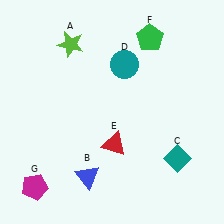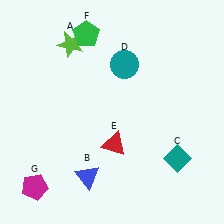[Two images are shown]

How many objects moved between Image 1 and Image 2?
1 object moved between the two images.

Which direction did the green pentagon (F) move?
The green pentagon (F) moved left.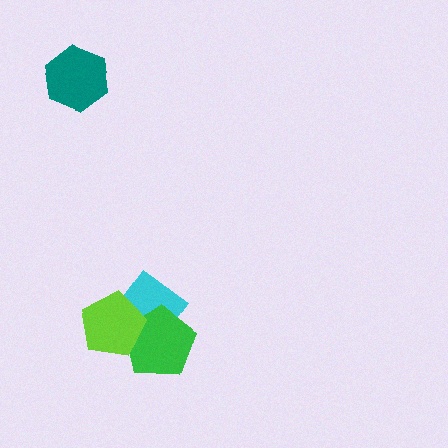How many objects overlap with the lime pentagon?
2 objects overlap with the lime pentagon.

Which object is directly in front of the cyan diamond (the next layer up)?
The green pentagon is directly in front of the cyan diamond.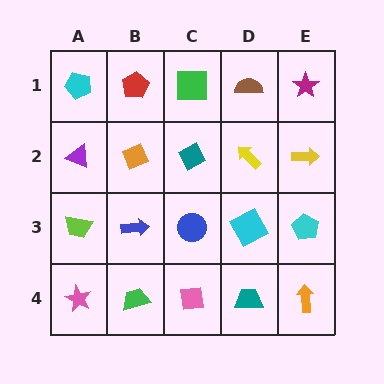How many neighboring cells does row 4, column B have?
3.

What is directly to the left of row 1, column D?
A green square.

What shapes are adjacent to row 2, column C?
A green square (row 1, column C), a blue circle (row 3, column C), an orange diamond (row 2, column B), a yellow arrow (row 2, column D).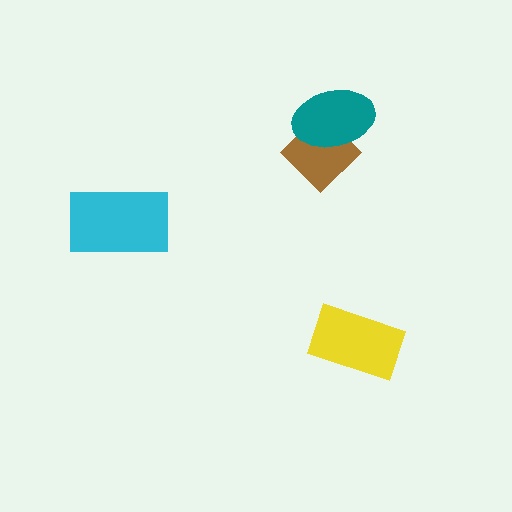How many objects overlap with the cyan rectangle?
0 objects overlap with the cyan rectangle.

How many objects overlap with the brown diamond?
1 object overlaps with the brown diamond.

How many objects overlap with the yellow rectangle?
0 objects overlap with the yellow rectangle.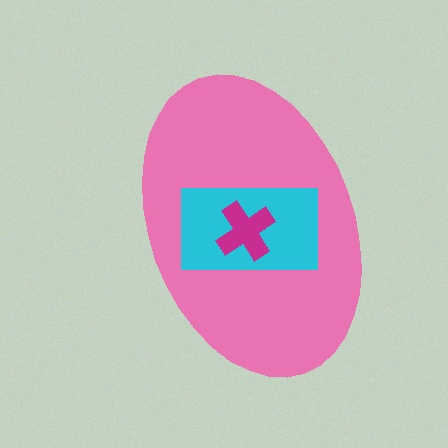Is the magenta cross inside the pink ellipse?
Yes.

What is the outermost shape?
The pink ellipse.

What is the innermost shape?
The magenta cross.